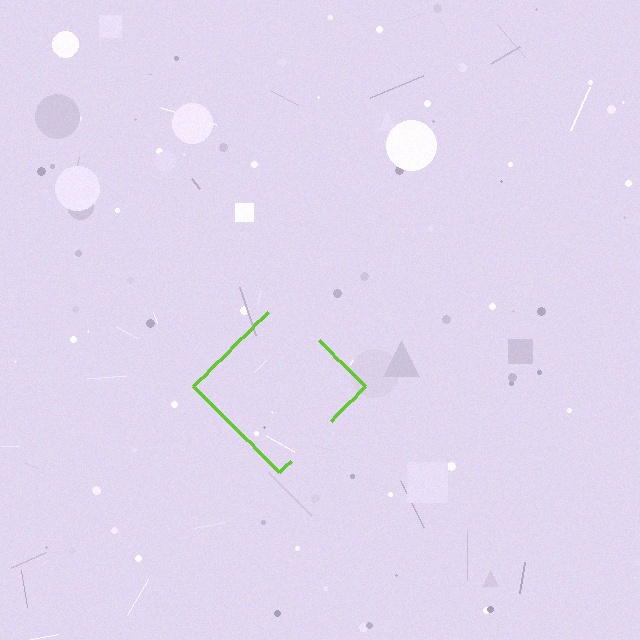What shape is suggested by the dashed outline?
The dashed outline suggests a diamond.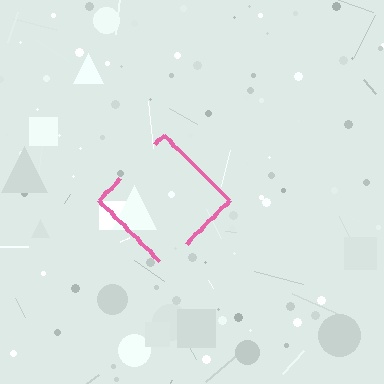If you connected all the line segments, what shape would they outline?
They would outline a diamond.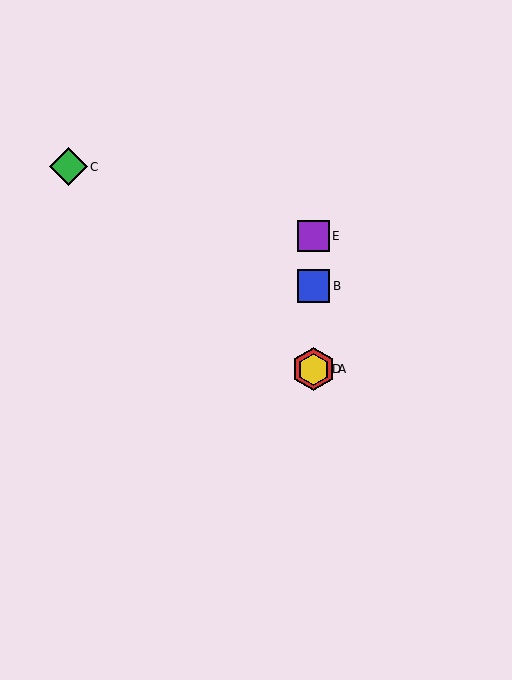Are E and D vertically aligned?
Yes, both are at x≈313.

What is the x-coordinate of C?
Object C is at x≈69.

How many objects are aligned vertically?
4 objects (A, B, D, E) are aligned vertically.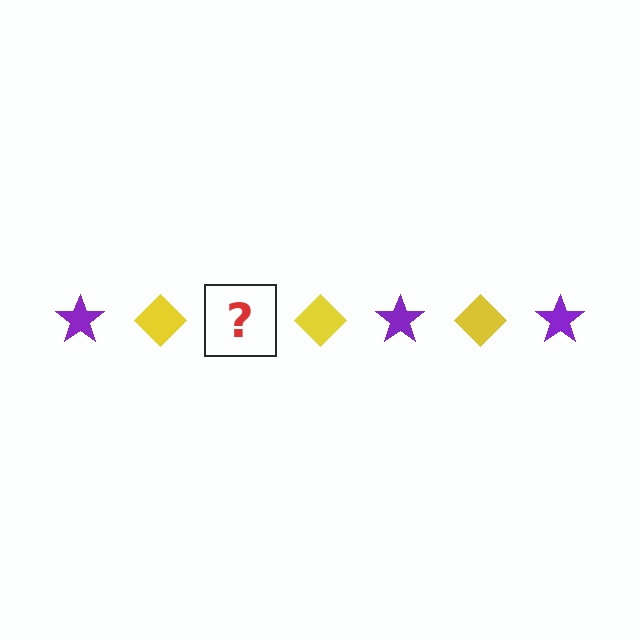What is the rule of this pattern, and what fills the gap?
The rule is that the pattern alternates between purple star and yellow diamond. The gap should be filled with a purple star.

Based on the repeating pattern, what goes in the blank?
The blank should be a purple star.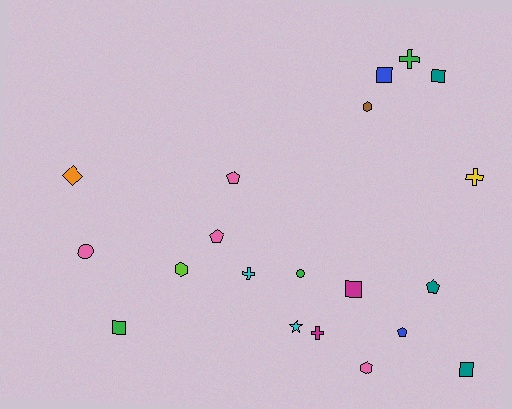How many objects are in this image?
There are 20 objects.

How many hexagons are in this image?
There are 3 hexagons.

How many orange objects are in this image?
There is 1 orange object.